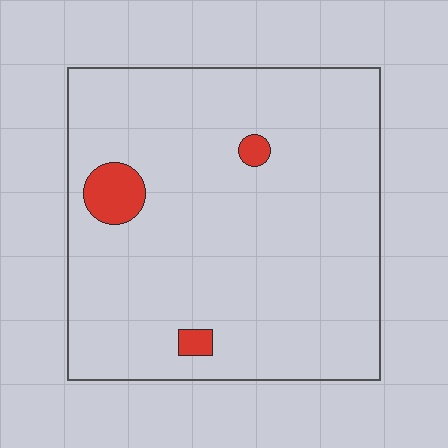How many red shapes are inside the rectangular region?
3.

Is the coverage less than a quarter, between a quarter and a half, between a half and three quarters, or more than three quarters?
Less than a quarter.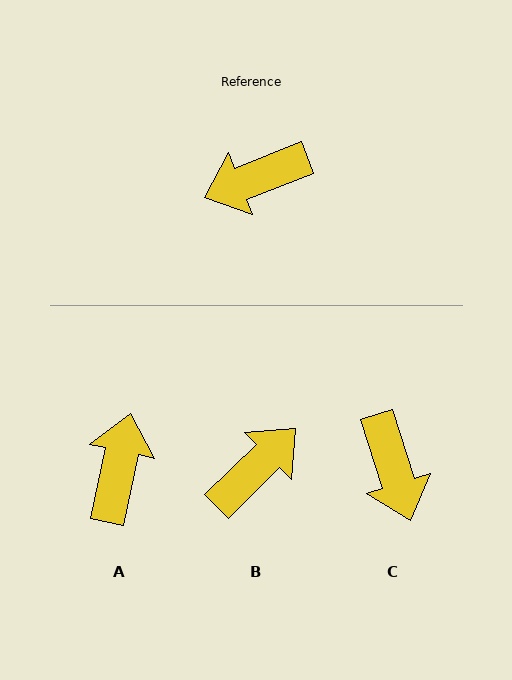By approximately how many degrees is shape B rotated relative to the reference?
Approximately 156 degrees clockwise.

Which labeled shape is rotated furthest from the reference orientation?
B, about 156 degrees away.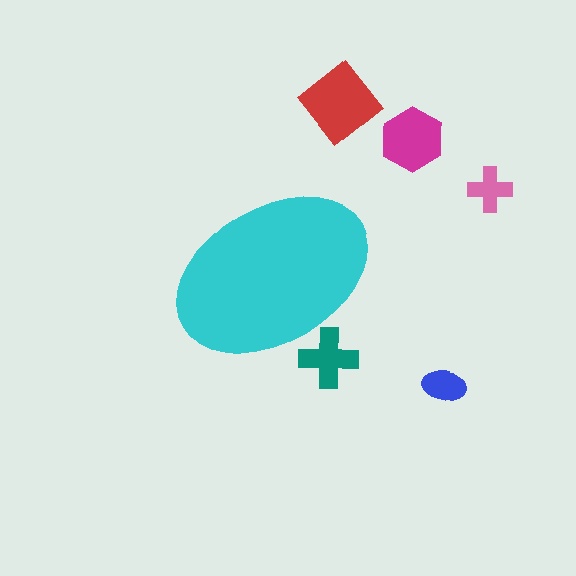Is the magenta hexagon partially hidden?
No, the magenta hexagon is fully visible.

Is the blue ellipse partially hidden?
No, the blue ellipse is fully visible.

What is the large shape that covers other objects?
A cyan ellipse.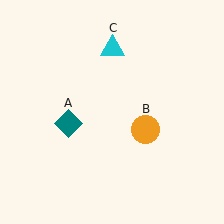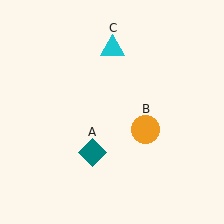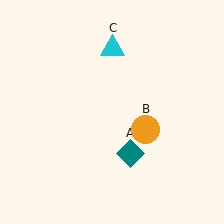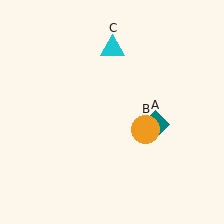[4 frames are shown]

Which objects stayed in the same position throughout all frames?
Orange circle (object B) and cyan triangle (object C) remained stationary.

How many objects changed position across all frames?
1 object changed position: teal diamond (object A).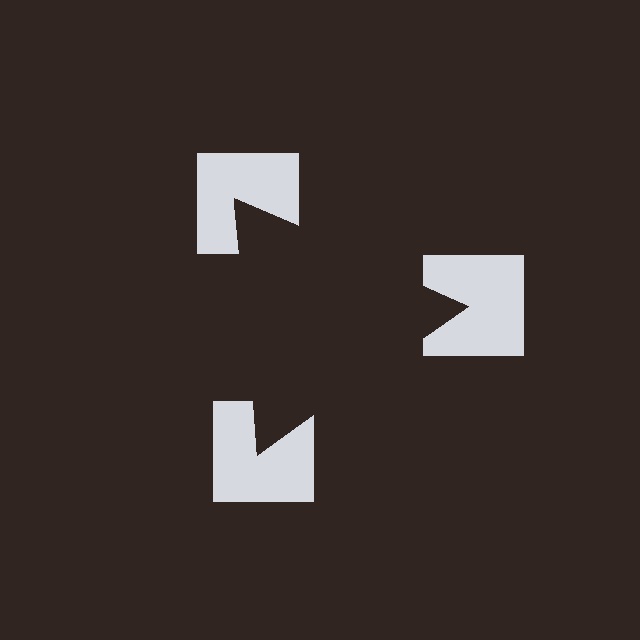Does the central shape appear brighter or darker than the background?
It typically appears slightly darker than the background, even though no actual brightness change is drawn.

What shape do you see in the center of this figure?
An illusory triangle — its edges are inferred from the aligned wedge cuts in the notched squares, not physically drawn.